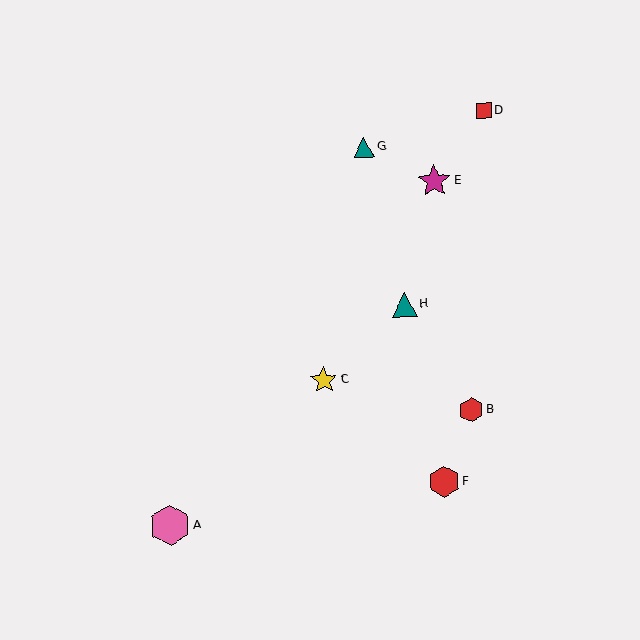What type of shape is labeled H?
Shape H is a teal triangle.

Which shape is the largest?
The pink hexagon (labeled A) is the largest.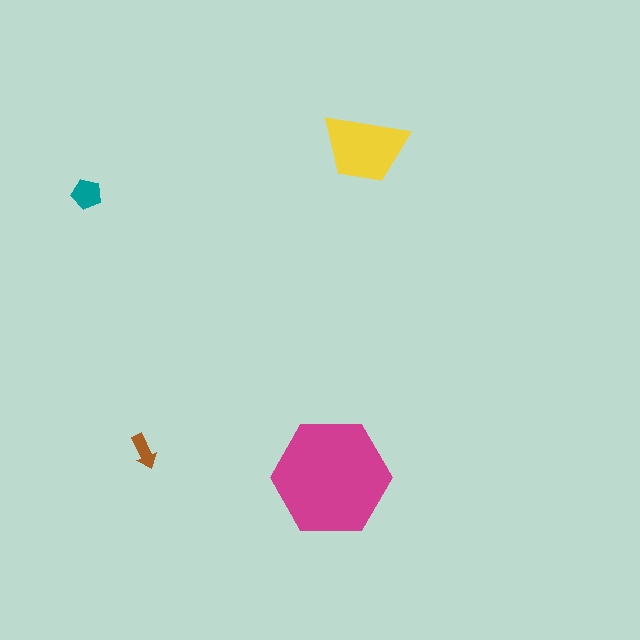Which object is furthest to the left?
The teal pentagon is leftmost.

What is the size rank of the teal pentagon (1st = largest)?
3rd.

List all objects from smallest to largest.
The brown arrow, the teal pentagon, the yellow trapezoid, the magenta hexagon.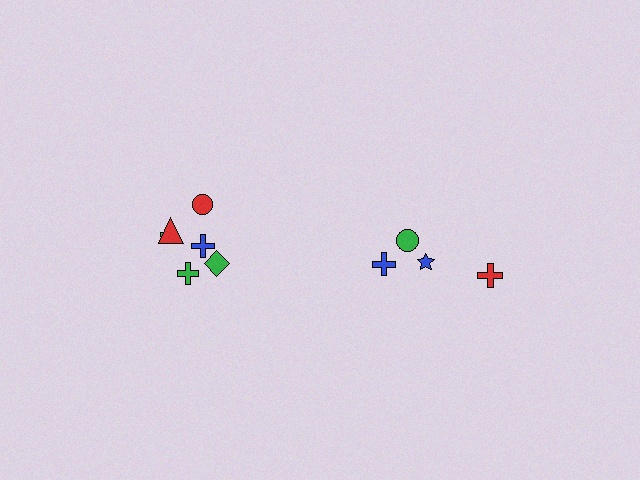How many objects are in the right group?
There are 4 objects.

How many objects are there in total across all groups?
There are 10 objects.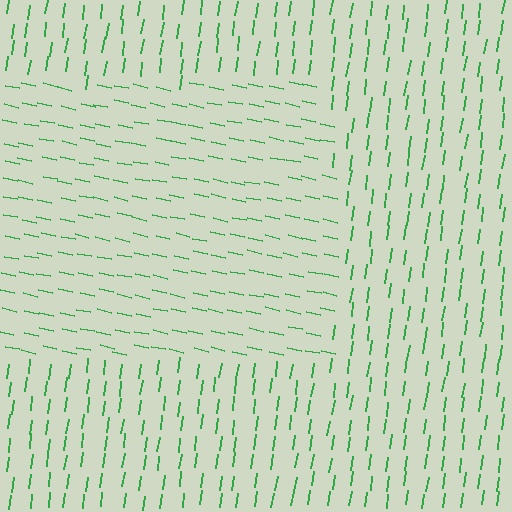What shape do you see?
I see a rectangle.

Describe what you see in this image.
The image is filled with small green line segments. A rectangle region in the image has lines oriented differently from the surrounding lines, creating a visible texture boundary.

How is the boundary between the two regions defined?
The boundary is defined purely by a change in line orientation (approximately 86 degrees difference). All lines are the same color and thickness.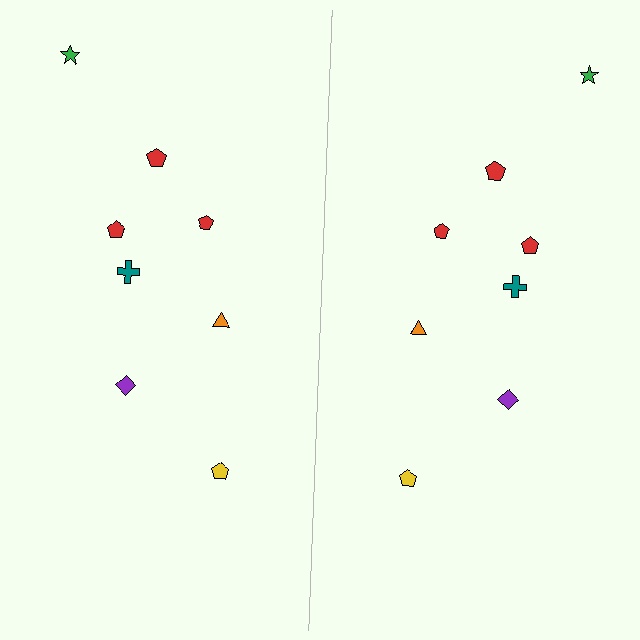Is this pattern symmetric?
Yes, this pattern has bilateral (reflection) symmetry.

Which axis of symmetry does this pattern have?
The pattern has a vertical axis of symmetry running through the center of the image.